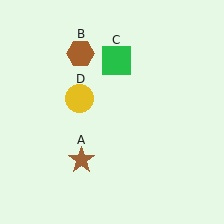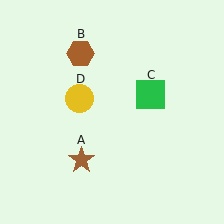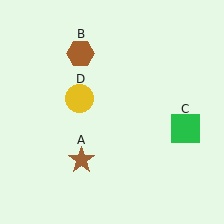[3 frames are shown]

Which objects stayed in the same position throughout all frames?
Brown star (object A) and brown hexagon (object B) and yellow circle (object D) remained stationary.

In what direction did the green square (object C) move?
The green square (object C) moved down and to the right.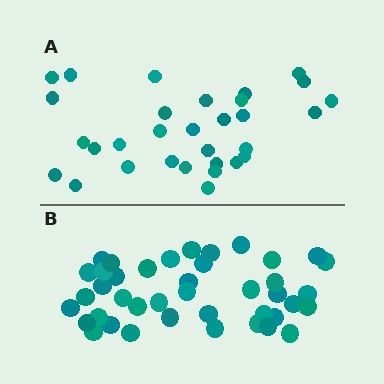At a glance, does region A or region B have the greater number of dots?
Region B (the bottom region) has more dots.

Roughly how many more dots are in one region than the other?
Region B has roughly 10 or so more dots than region A.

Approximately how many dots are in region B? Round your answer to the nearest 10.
About 40 dots. (The exact count is 41, which rounds to 40.)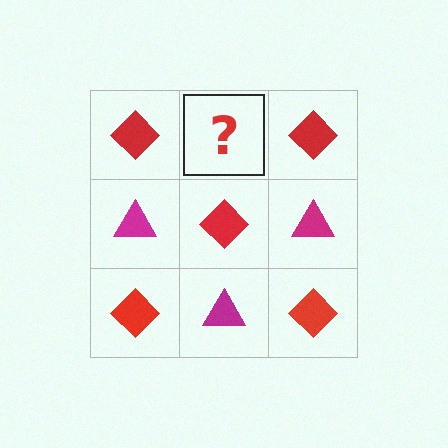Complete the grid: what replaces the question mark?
The question mark should be replaced with a magenta triangle.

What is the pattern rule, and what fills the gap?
The rule is that it alternates red diamond and magenta triangle in a checkerboard pattern. The gap should be filled with a magenta triangle.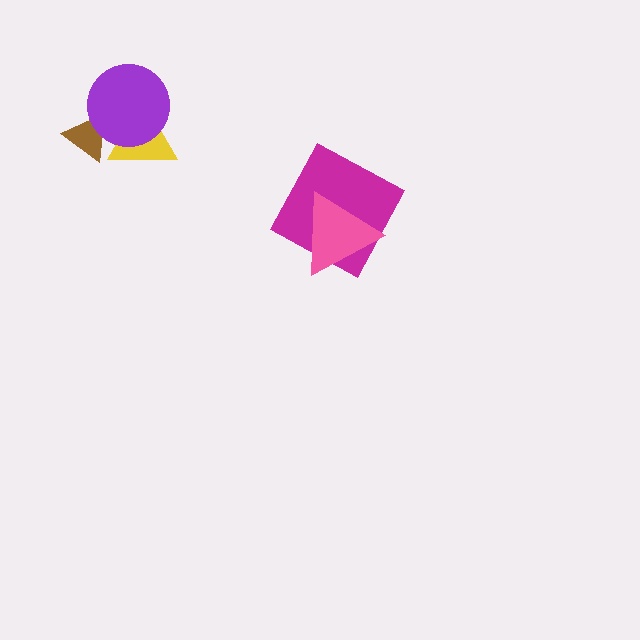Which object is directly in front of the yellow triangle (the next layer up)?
The brown triangle is directly in front of the yellow triangle.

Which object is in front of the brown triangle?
The purple circle is in front of the brown triangle.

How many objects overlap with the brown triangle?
2 objects overlap with the brown triangle.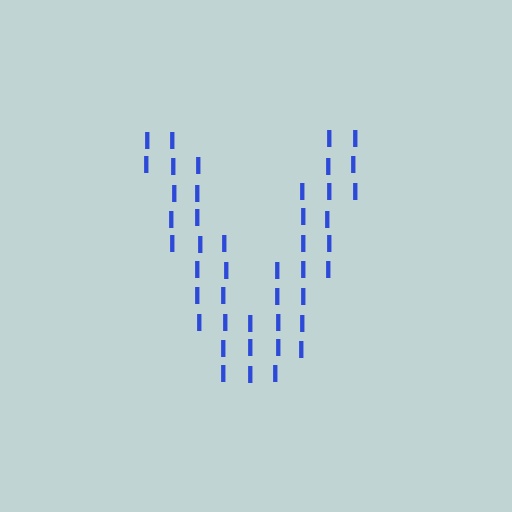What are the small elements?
The small elements are letter I's.